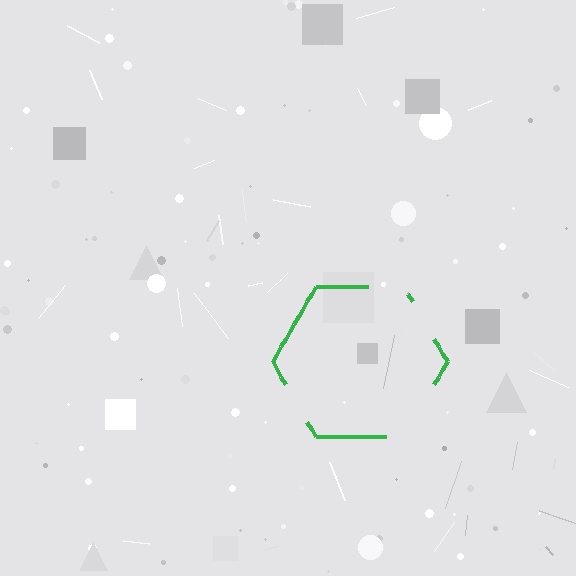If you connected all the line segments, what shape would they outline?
They would outline a hexagon.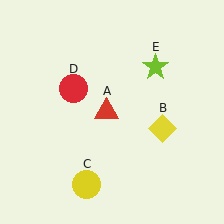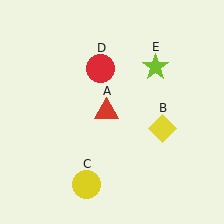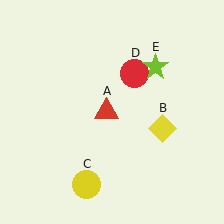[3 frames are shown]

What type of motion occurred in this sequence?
The red circle (object D) rotated clockwise around the center of the scene.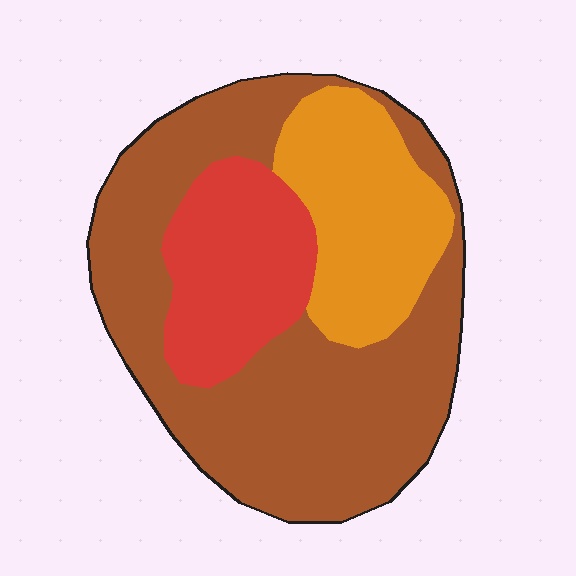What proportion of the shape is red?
Red covers 20% of the shape.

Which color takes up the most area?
Brown, at roughly 55%.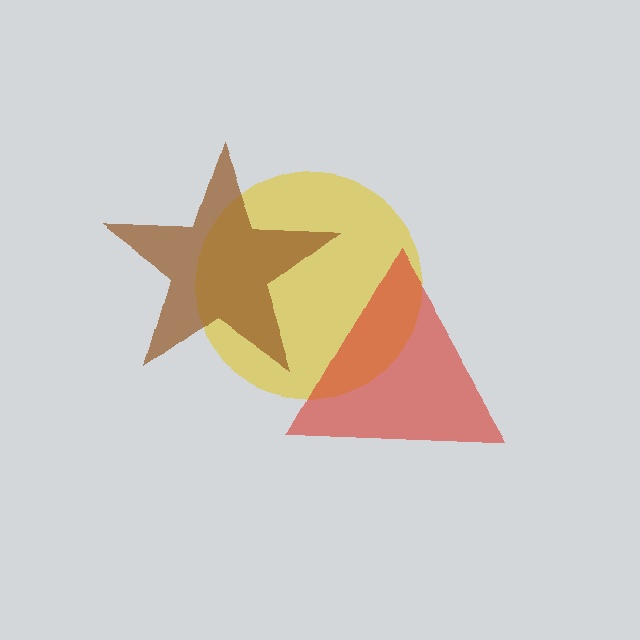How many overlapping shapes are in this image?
There are 3 overlapping shapes in the image.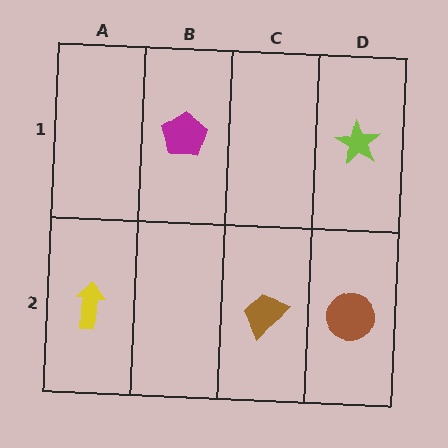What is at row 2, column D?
A brown circle.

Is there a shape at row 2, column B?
No, that cell is empty.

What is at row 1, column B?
A magenta pentagon.